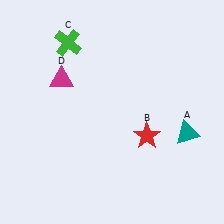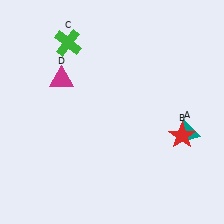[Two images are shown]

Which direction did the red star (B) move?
The red star (B) moved right.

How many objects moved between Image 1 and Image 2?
1 object moved between the two images.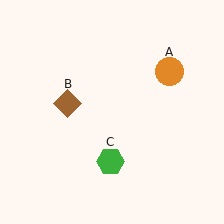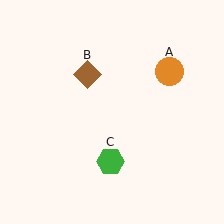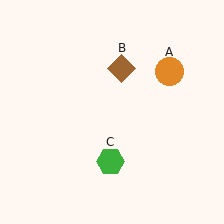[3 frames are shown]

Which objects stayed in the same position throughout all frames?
Orange circle (object A) and green hexagon (object C) remained stationary.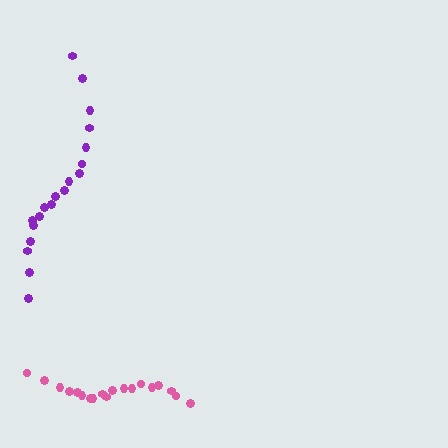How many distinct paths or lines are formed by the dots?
There are 2 distinct paths.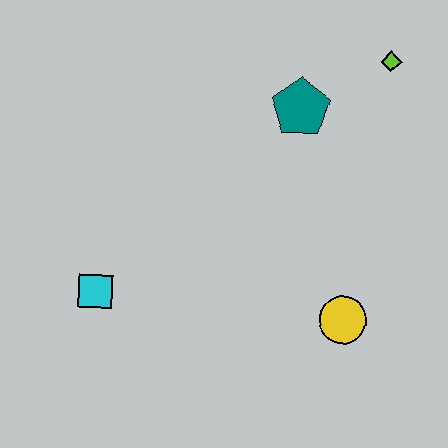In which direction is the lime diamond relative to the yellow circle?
The lime diamond is above the yellow circle.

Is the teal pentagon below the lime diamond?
Yes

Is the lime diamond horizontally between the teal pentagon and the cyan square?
No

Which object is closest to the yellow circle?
The teal pentagon is closest to the yellow circle.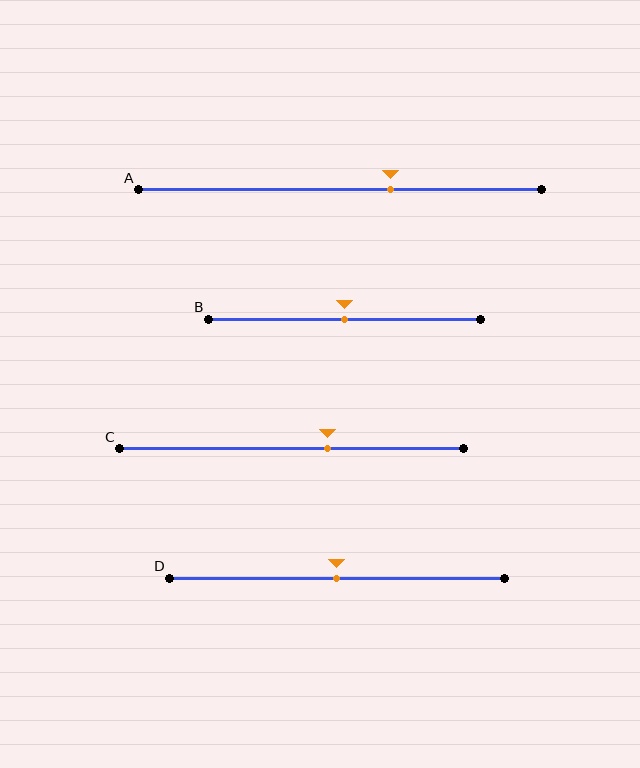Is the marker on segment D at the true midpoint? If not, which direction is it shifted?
Yes, the marker on segment D is at the true midpoint.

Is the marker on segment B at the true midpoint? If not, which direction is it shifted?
Yes, the marker on segment B is at the true midpoint.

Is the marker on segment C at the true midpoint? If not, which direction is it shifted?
No, the marker on segment C is shifted to the right by about 10% of the segment length.